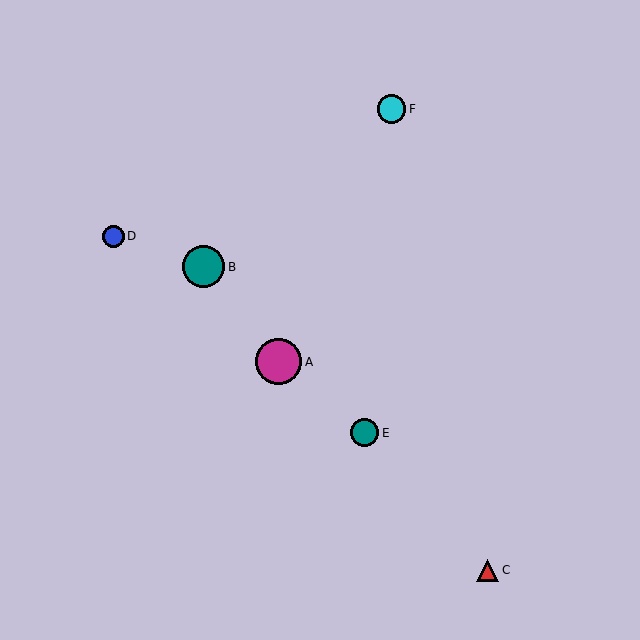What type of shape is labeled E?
Shape E is a teal circle.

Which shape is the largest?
The magenta circle (labeled A) is the largest.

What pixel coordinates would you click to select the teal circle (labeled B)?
Click at (204, 267) to select the teal circle B.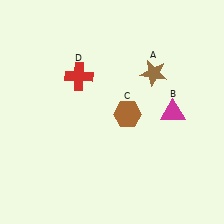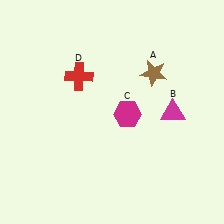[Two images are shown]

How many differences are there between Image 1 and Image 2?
There is 1 difference between the two images.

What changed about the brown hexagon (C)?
In Image 1, C is brown. In Image 2, it changed to magenta.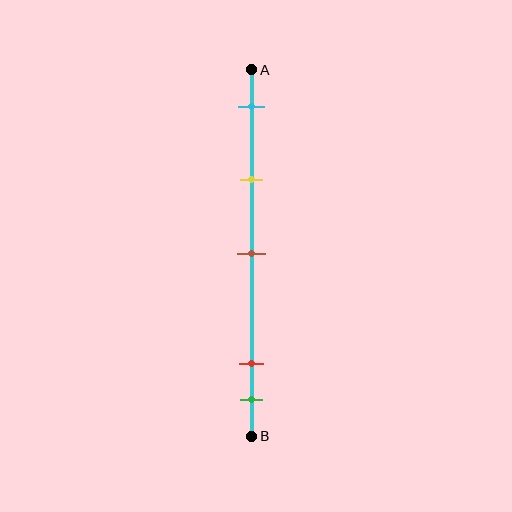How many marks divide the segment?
There are 5 marks dividing the segment.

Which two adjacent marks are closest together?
The red and green marks are the closest adjacent pair.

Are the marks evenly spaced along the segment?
No, the marks are not evenly spaced.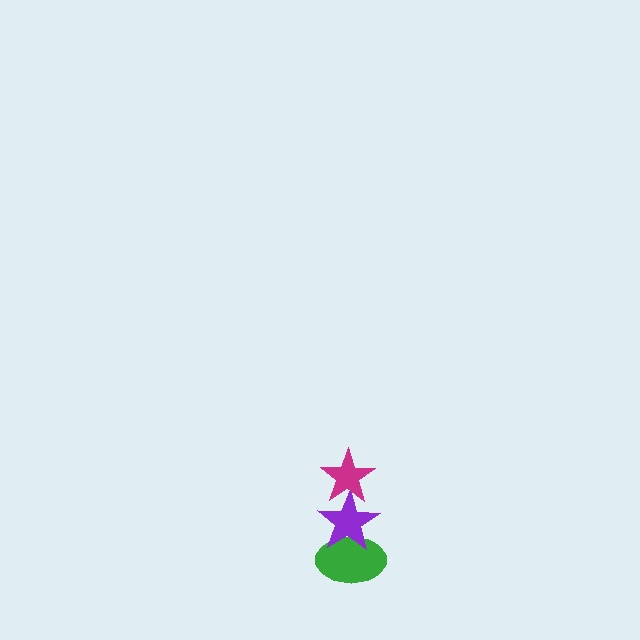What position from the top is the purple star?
The purple star is 2nd from the top.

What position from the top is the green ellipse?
The green ellipse is 3rd from the top.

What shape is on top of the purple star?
The magenta star is on top of the purple star.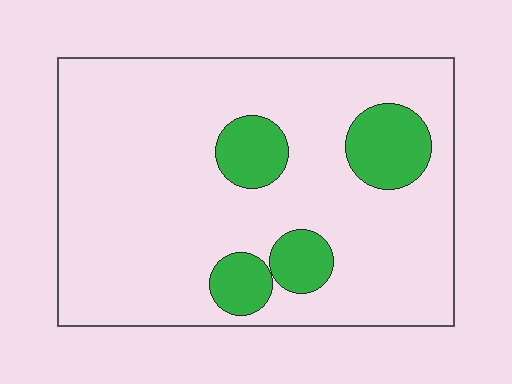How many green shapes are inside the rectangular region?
4.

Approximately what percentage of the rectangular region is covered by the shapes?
Approximately 15%.